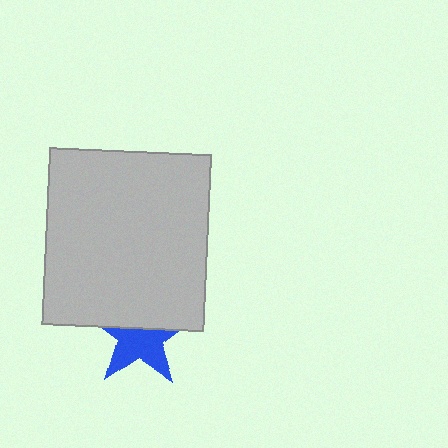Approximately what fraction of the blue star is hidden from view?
Roughly 47% of the blue star is hidden behind the light gray rectangle.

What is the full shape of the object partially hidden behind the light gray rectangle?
The partially hidden object is a blue star.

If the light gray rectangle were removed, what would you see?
You would see the complete blue star.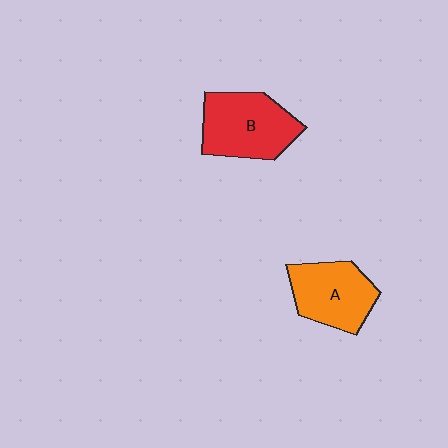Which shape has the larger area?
Shape B (red).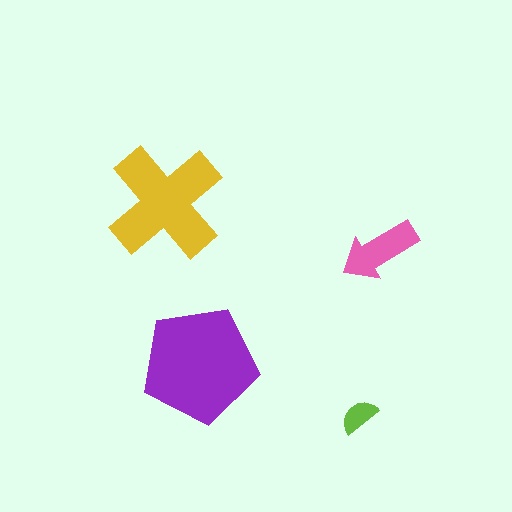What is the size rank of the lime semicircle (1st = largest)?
4th.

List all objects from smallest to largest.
The lime semicircle, the pink arrow, the yellow cross, the purple pentagon.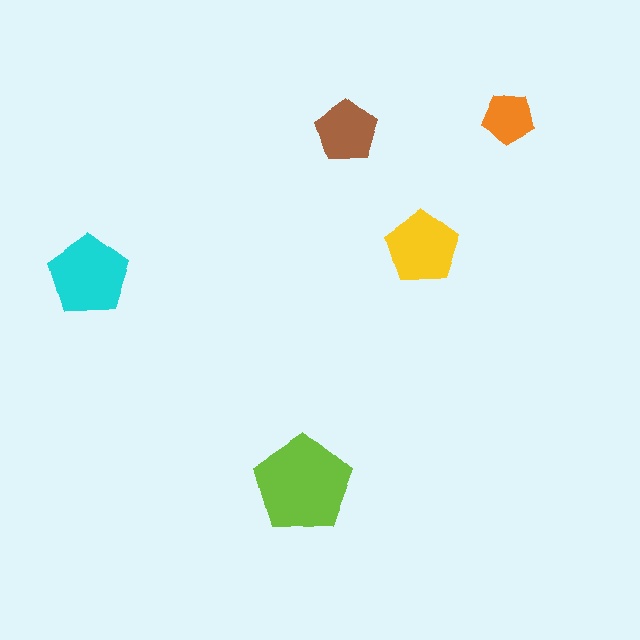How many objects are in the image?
There are 5 objects in the image.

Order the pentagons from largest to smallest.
the lime one, the cyan one, the yellow one, the brown one, the orange one.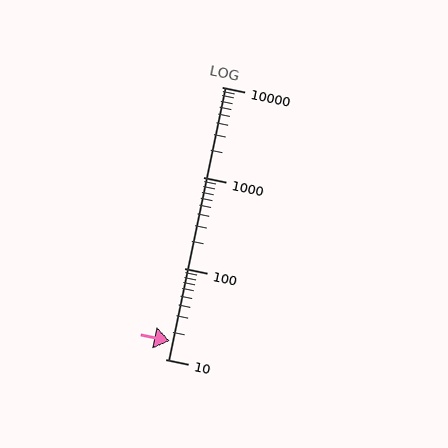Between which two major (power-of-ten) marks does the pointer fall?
The pointer is between 10 and 100.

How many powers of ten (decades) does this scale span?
The scale spans 3 decades, from 10 to 10000.